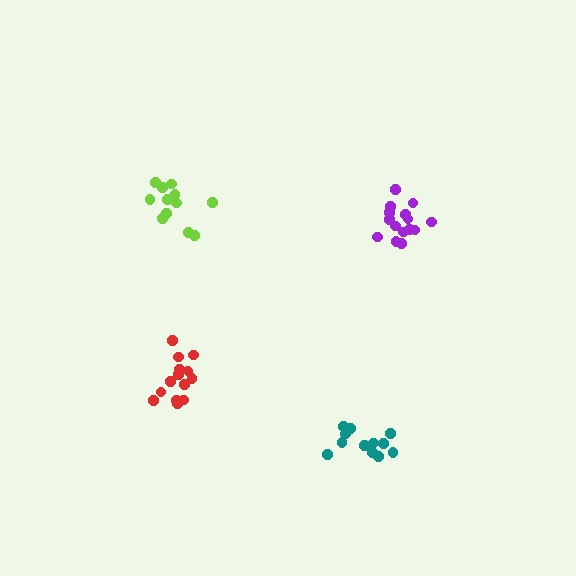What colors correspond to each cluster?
The clusters are colored: lime, teal, red, purple.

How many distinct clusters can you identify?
There are 4 distinct clusters.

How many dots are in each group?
Group 1: 13 dots, Group 2: 12 dots, Group 3: 14 dots, Group 4: 15 dots (54 total).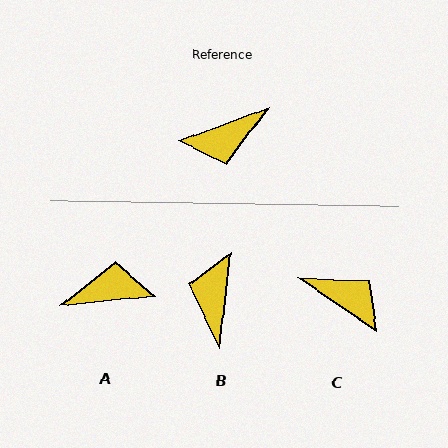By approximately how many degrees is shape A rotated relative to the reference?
Approximately 165 degrees counter-clockwise.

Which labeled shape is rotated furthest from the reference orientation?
A, about 165 degrees away.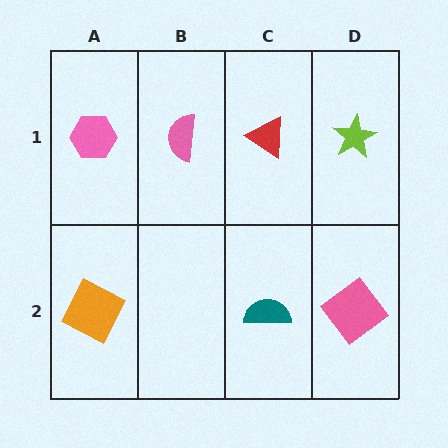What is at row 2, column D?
A pink diamond.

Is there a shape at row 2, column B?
No, that cell is empty.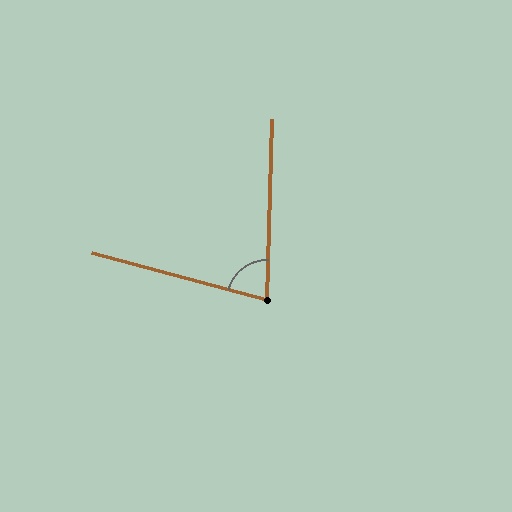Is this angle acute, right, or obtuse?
It is acute.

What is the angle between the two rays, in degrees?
Approximately 76 degrees.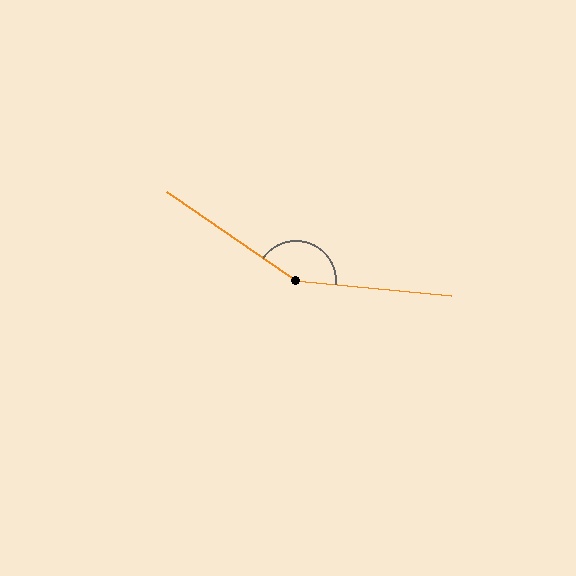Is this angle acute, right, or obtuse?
It is obtuse.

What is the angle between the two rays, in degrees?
Approximately 151 degrees.